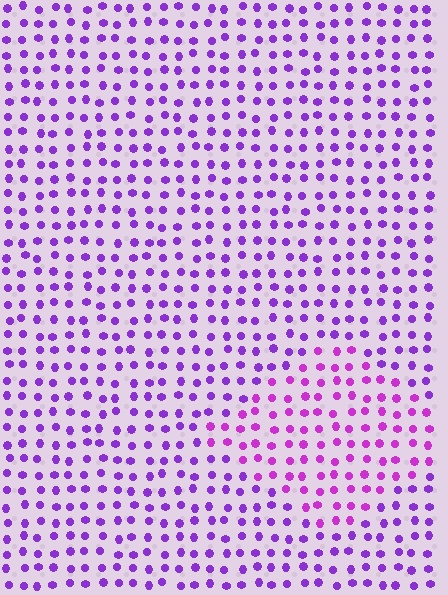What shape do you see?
I see a diamond.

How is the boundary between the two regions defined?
The boundary is defined purely by a slight shift in hue (about 24 degrees). Spacing, size, and orientation are identical on both sides.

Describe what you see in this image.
The image is filled with small purple elements in a uniform arrangement. A diamond-shaped region is visible where the elements are tinted to a slightly different hue, forming a subtle color boundary.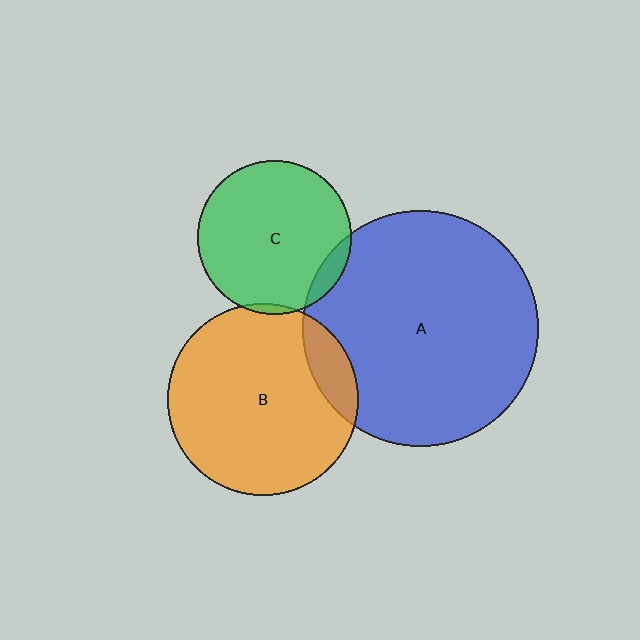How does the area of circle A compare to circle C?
Approximately 2.3 times.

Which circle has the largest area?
Circle A (blue).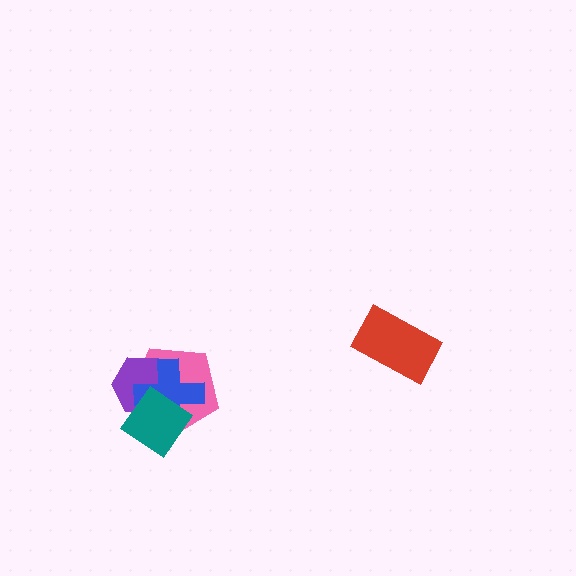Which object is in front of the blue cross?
The teal diamond is in front of the blue cross.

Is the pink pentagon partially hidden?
Yes, it is partially covered by another shape.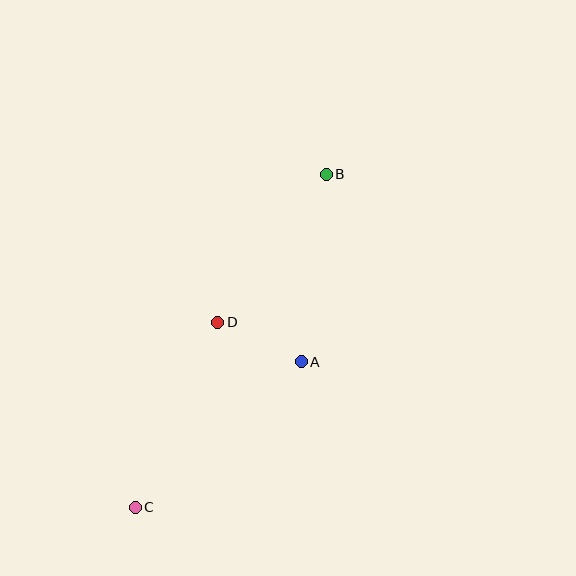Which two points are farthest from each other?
Points B and C are farthest from each other.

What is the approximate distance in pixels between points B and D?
The distance between B and D is approximately 184 pixels.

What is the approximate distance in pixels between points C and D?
The distance between C and D is approximately 202 pixels.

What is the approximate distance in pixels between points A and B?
The distance between A and B is approximately 189 pixels.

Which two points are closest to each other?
Points A and D are closest to each other.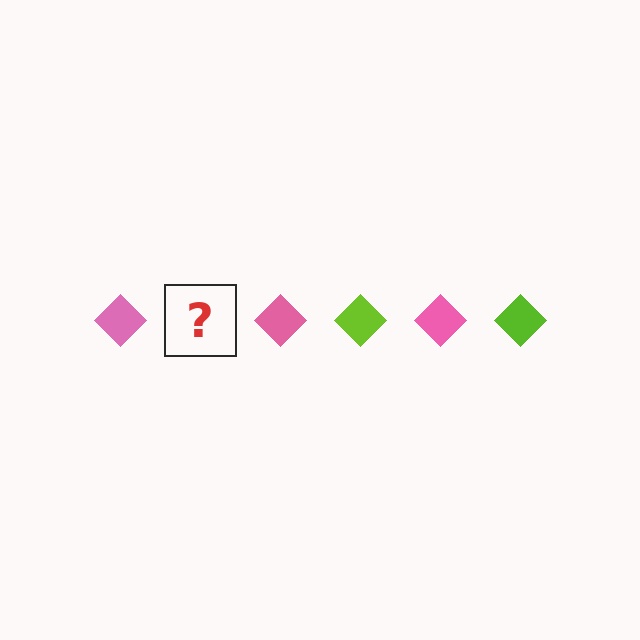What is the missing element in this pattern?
The missing element is a lime diamond.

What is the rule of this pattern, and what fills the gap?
The rule is that the pattern cycles through pink, lime diamonds. The gap should be filled with a lime diamond.